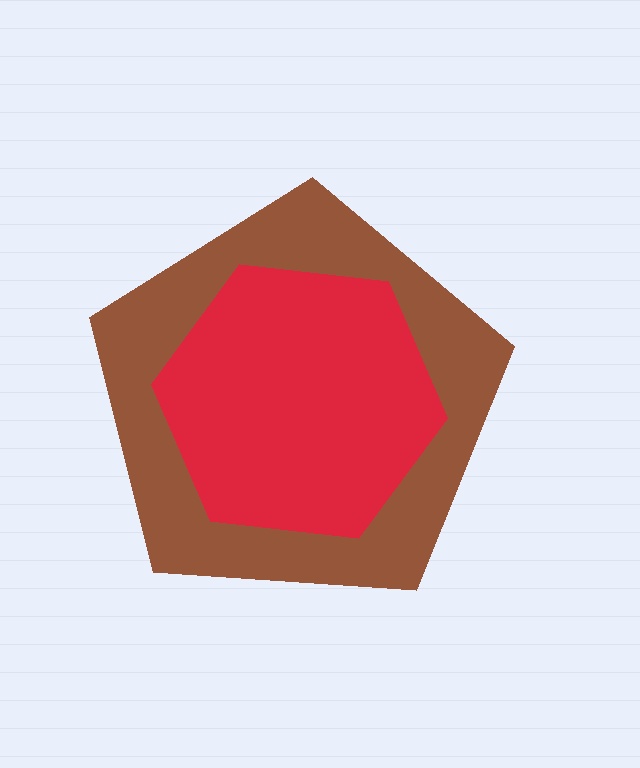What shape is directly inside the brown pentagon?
The red hexagon.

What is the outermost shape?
The brown pentagon.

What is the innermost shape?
The red hexagon.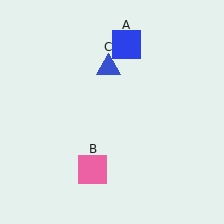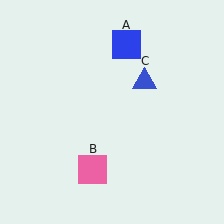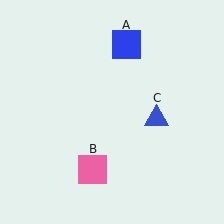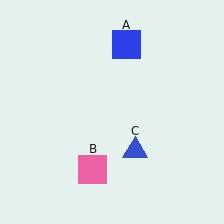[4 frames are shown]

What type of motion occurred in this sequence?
The blue triangle (object C) rotated clockwise around the center of the scene.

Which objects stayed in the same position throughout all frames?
Blue square (object A) and pink square (object B) remained stationary.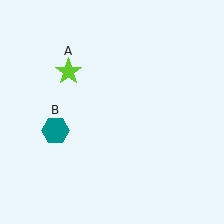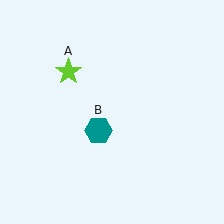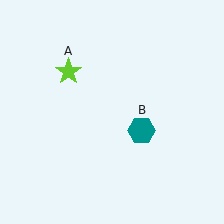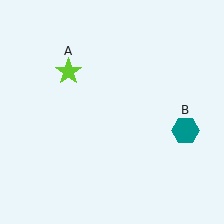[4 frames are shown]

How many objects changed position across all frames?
1 object changed position: teal hexagon (object B).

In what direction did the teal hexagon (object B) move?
The teal hexagon (object B) moved right.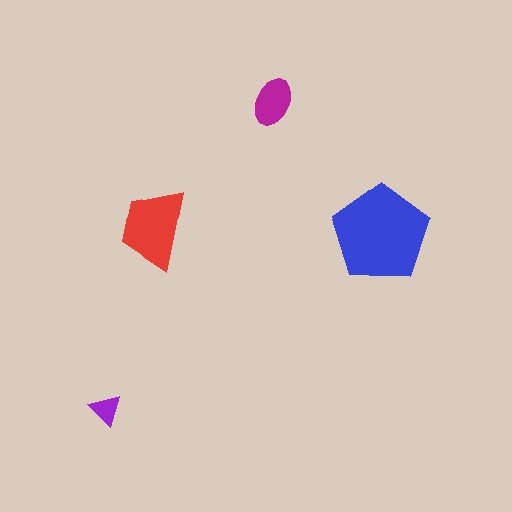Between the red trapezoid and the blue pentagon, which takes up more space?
The blue pentagon.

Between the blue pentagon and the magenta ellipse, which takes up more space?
The blue pentagon.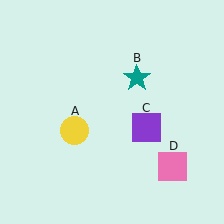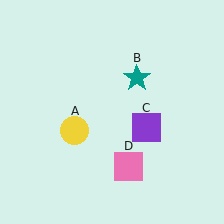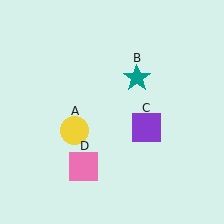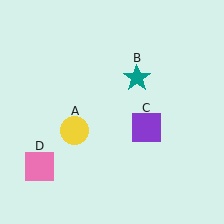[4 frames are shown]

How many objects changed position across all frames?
1 object changed position: pink square (object D).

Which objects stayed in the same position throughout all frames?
Yellow circle (object A) and teal star (object B) and purple square (object C) remained stationary.